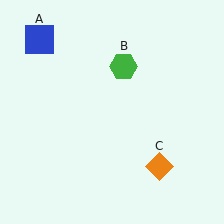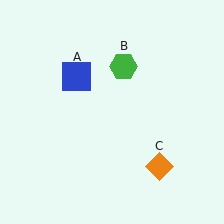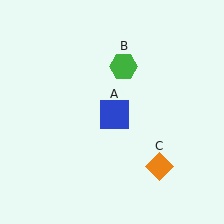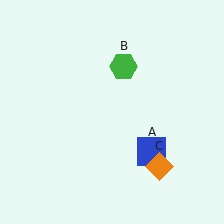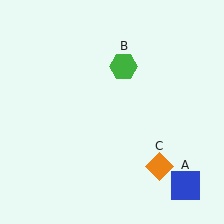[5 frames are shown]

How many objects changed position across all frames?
1 object changed position: blue square (object A).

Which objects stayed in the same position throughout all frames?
Green hexagon (object B) and orange diamond (object C) remained stationary.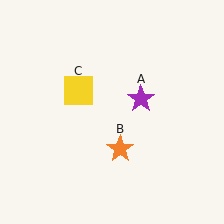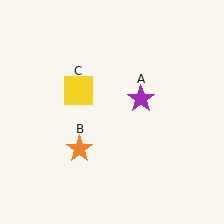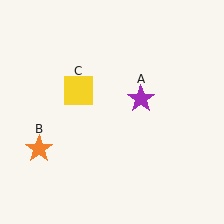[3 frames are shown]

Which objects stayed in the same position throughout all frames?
Purple star (object A) and yellow square (object C) remained stationary.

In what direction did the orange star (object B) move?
The orange star (object B) moved left.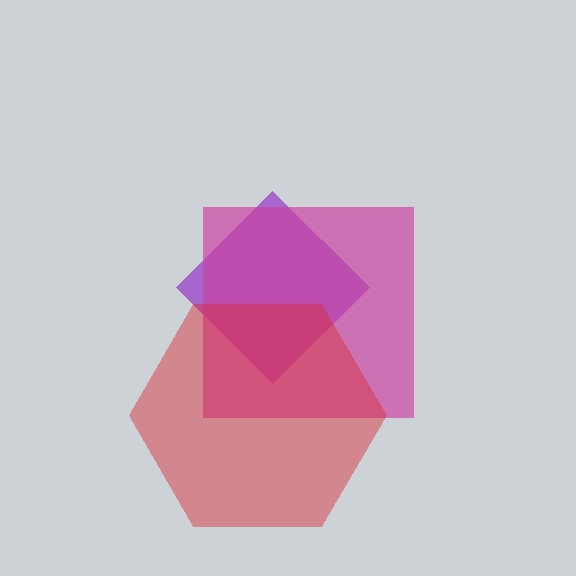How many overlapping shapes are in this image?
There are 3 overlapping shapes in the image.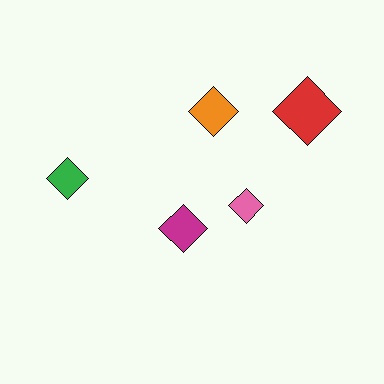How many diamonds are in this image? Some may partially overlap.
There are 5 diamonds.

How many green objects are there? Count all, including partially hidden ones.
There is 1 green object.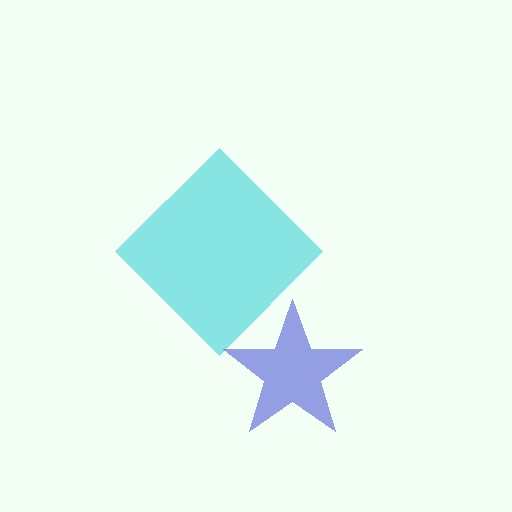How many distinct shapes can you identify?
There are 2 distinct shapes: a cyan diamond, a blue star.